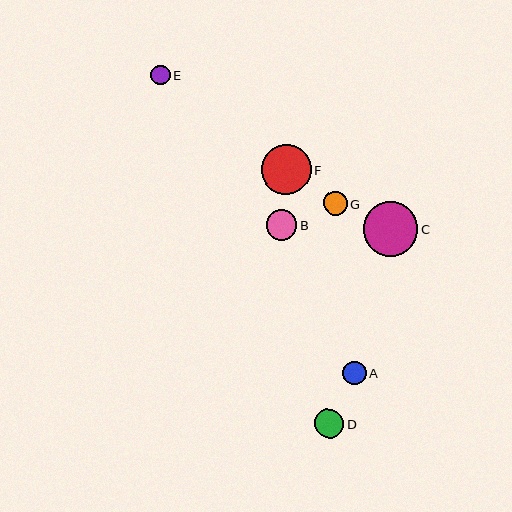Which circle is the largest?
Circle C is the largest with a size of approximately 54 pixels.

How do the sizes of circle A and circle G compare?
Circle A and circle G are approximately the same size.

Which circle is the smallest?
Circle E is the smallest with a size of approximately 19 pixels.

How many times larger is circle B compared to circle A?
Circle B is approximately 1.3 times the size of circle A.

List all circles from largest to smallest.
From largest to smallest: C, F, B, D, A, G, E.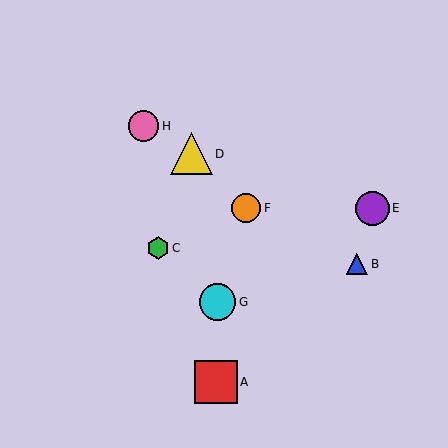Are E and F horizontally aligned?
Yes, both are at y≈208.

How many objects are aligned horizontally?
2 objects (E, F) are aligned horizontally.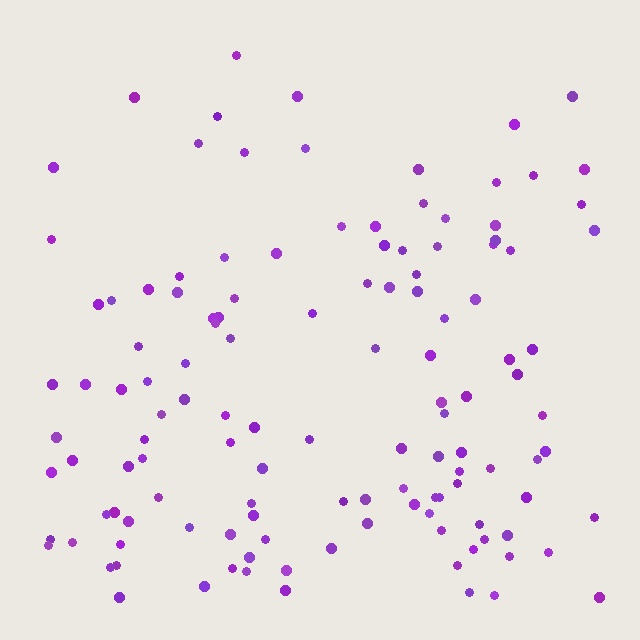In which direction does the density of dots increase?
From top to bottom, with the bottom side densest.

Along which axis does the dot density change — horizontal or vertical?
Vertical.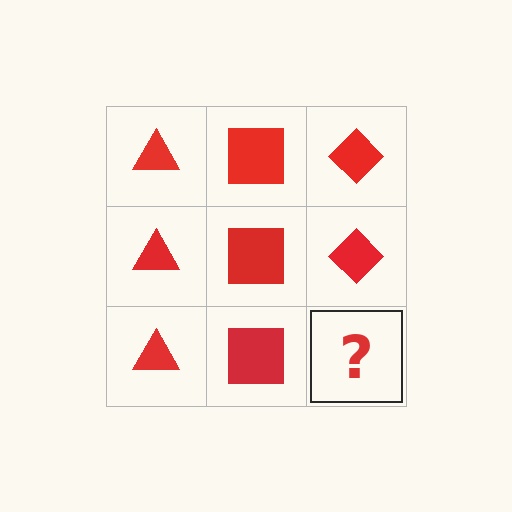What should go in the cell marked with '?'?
The missing cell should contain a red diamond.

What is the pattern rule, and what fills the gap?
The rule is that each column has a consistent shape. The gap should be filled with a red diamond.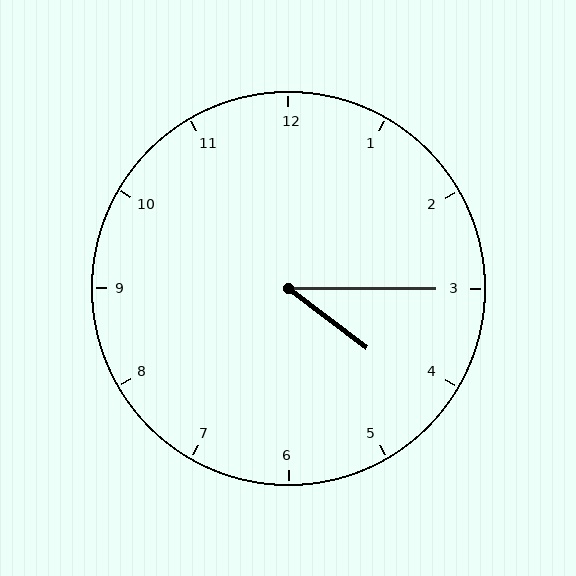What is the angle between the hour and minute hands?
Approximately 38 degrees.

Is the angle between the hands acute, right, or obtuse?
It is acute.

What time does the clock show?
4:15.